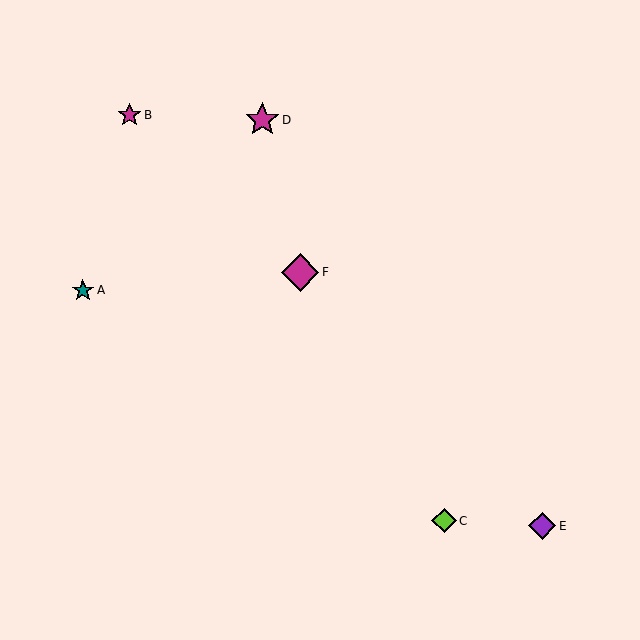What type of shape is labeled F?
Shape F is a magenta diamond.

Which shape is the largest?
The magenta diamond (labeled F) is the largest.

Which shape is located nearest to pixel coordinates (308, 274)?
The magenta diamond (labeled F) at (300, 272) is nearest to that location.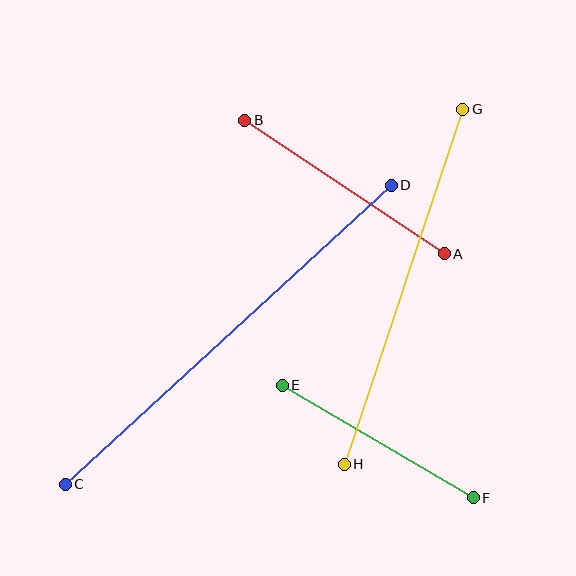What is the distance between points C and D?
The distance is approximately 442 pixels.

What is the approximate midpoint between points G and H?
The midpoint is at approximately (404, 287) pixels.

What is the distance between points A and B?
The distance is approximately 240 pixels.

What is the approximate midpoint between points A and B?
The midpoint is at approximately (345, 187) pixels.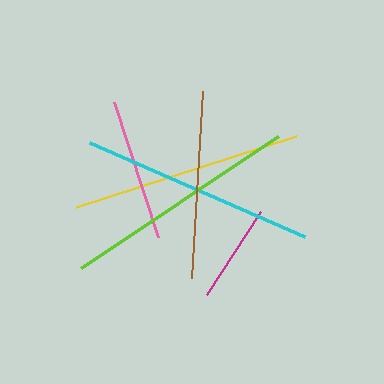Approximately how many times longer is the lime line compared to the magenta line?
The lime line is approximately 2.4 times the length of the magenta line.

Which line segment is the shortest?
The magenta line is the shortest at approximately 99 pixels.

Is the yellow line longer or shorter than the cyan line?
The cyan line is longer than the yellow line.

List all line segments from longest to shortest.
From longest to shortest: lime, cyan, yellow, brown, pink, magenta.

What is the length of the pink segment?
The pink segment is approximately 141 pixels long.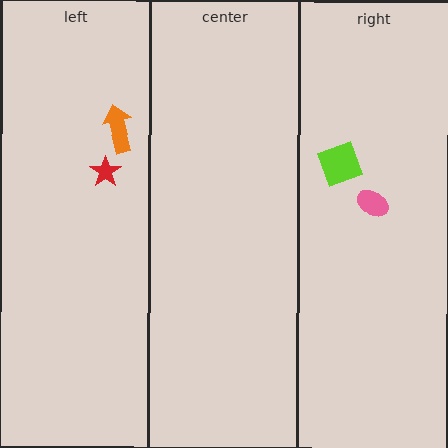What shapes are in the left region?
The orange arrow, the red star.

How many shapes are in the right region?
2.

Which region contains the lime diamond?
The right region.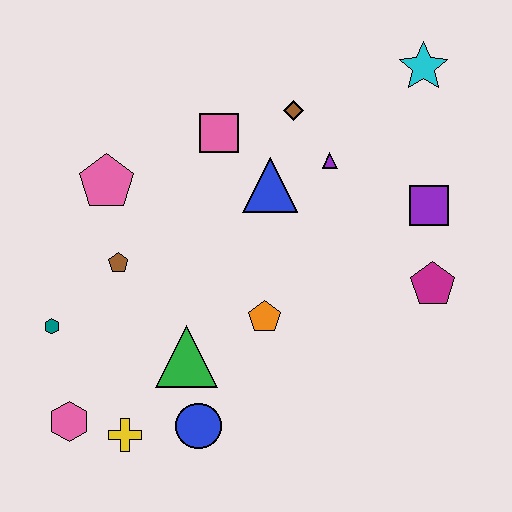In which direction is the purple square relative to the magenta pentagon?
The purple square is above the magenta pentagon.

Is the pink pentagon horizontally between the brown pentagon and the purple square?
No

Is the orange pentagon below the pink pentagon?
Yes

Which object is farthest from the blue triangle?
The pink hexagon is farthest from the blue triangle.